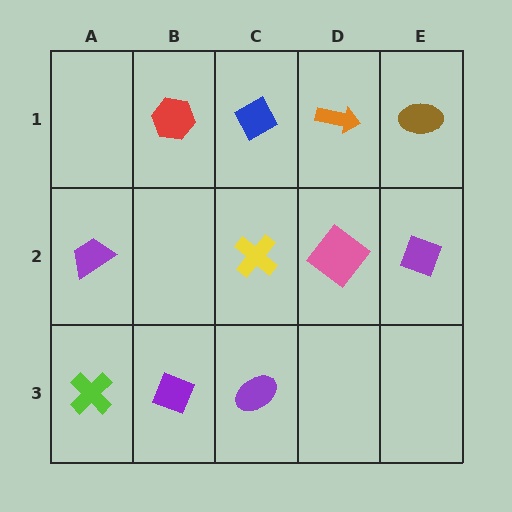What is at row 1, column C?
A blue diamond.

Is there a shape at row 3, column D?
No, that cell is empty.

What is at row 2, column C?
A yellow cross.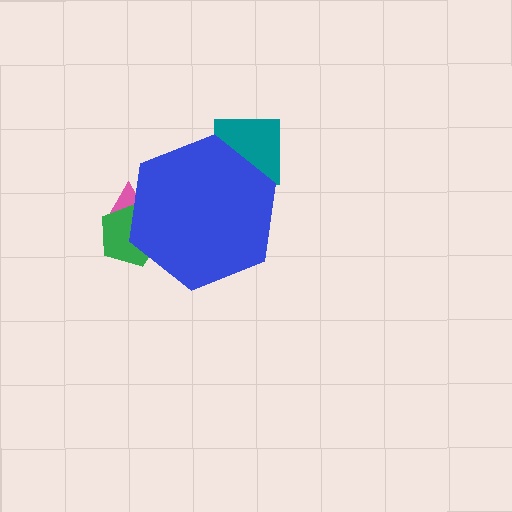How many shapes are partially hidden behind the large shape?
3 shapes are partially hidden.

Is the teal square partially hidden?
Yes, the teal square is partially hidden behind the blue hexagon.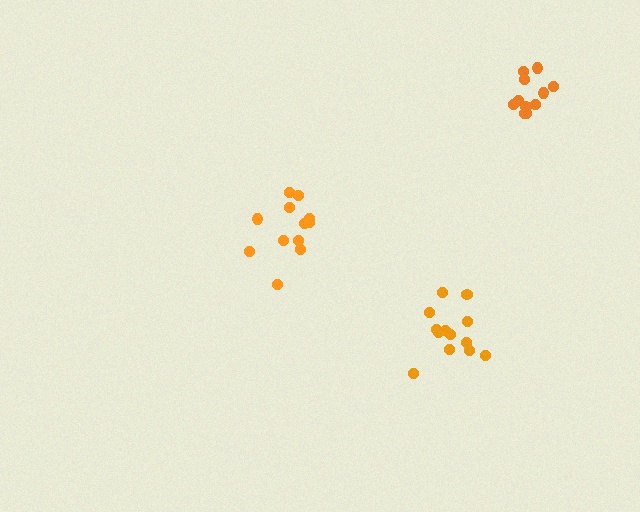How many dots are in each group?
Group 1: 12 dots, Group 2: 13 dots, Group 3: 11 dots (36 total).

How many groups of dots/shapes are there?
There are 3 groups.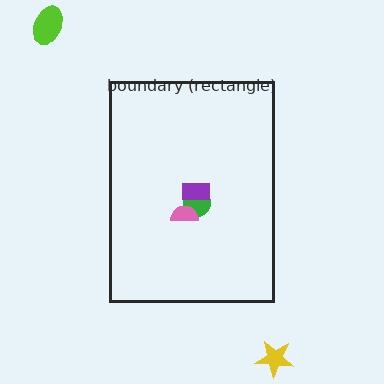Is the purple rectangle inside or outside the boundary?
Inside.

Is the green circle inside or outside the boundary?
Inside.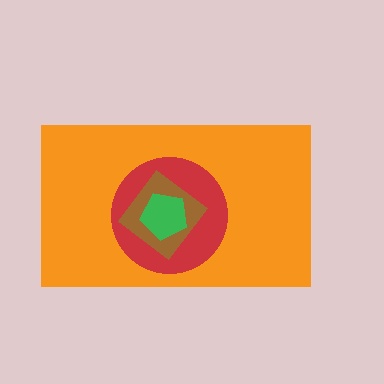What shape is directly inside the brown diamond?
The green pentagon.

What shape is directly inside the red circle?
The brown diamond.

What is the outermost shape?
The orange rectangle.